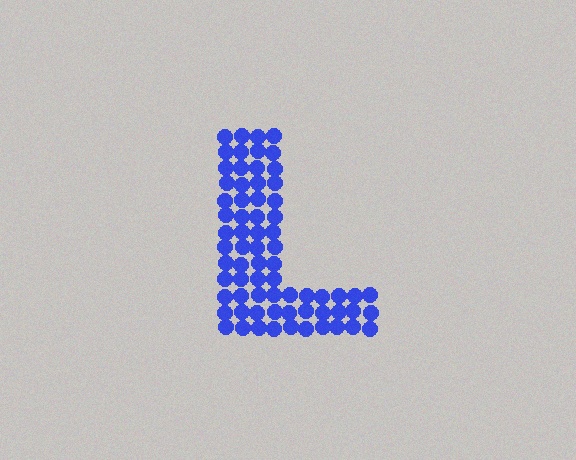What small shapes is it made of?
It is made of small circles.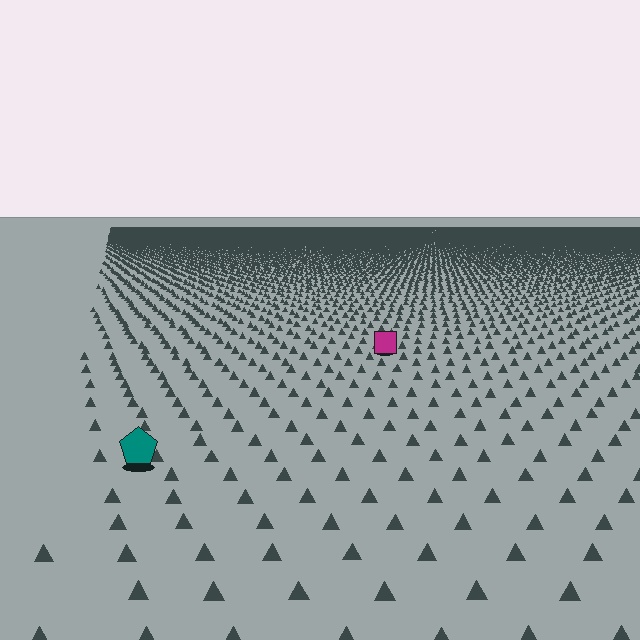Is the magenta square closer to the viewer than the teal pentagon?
No. The teal pentagon is closer — you can tell from the texture gradient: the ground texture is coarser near it.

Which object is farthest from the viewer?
The magenta square is farthest from the viewer. It appears smaller and the ground texture around it is denser.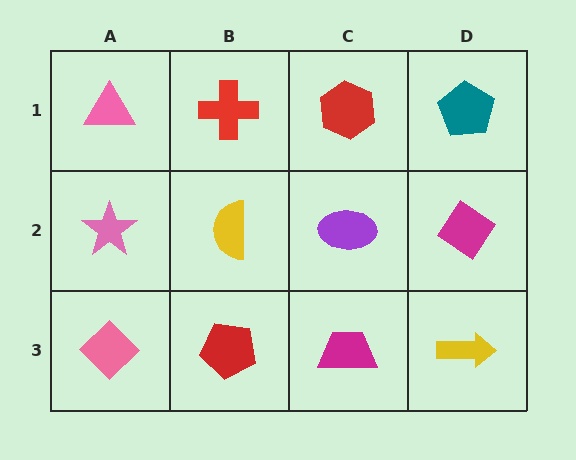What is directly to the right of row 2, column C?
A magenta diamond.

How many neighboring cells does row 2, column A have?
3.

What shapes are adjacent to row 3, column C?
A purple ellipse (row 2, column C), a red pentagon (row 3, column B), a yellow arrow (row 3, column D).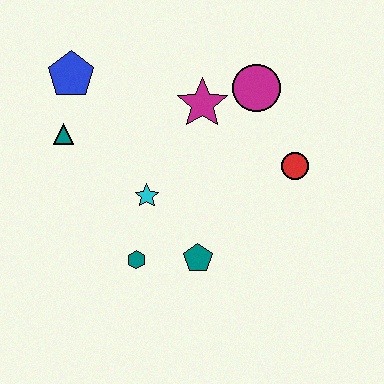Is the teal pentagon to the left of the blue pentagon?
No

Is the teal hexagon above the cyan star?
No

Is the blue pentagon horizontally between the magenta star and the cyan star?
No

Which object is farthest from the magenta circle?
The teal hexagon is farthest from the magenta circle.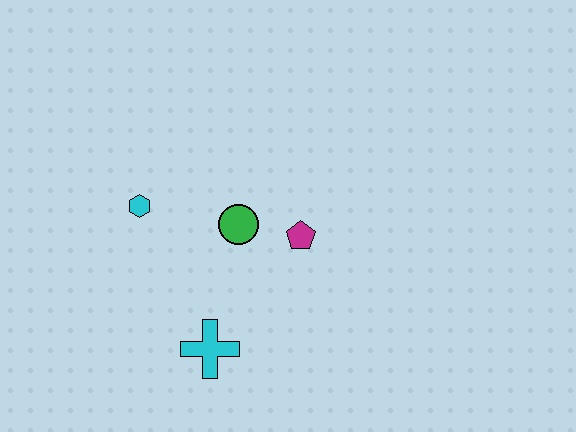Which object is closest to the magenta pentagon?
The green circle is closest to the magenta pentagon.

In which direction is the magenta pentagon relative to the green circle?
The magenta pentagon is to the right of the green circle.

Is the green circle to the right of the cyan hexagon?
Yes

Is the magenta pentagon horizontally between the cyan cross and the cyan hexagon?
No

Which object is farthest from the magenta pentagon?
The cyan hexagon is farthest from the magenta pentagon.